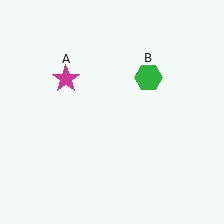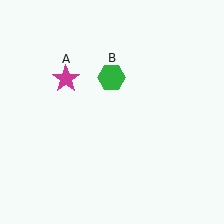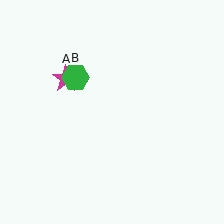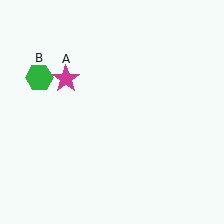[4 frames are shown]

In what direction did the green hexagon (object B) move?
The green hexagon (object B) moved left.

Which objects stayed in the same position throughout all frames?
Magenta star (object A) remained stationary.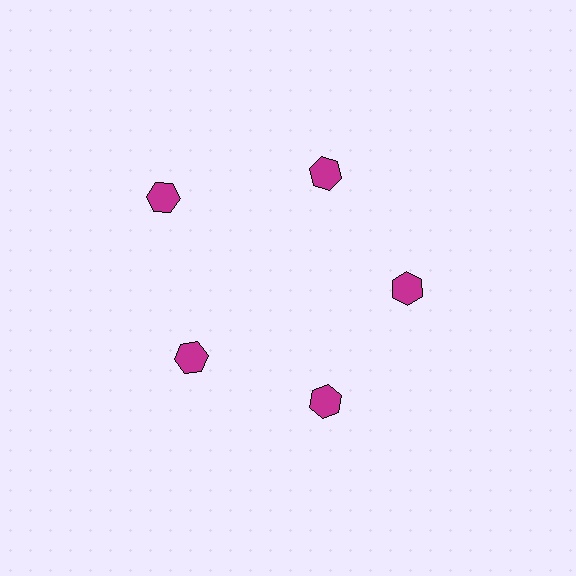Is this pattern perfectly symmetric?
No. The 5 magenta hexagons are arranged in a ring, but one element near the 10 o'clock position is pushed outward from the center, breaking the 5-fold rotational symmetry.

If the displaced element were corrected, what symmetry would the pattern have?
It would have 5-fold rotational symmetry — the pattern would map onto itself every 72 degrees.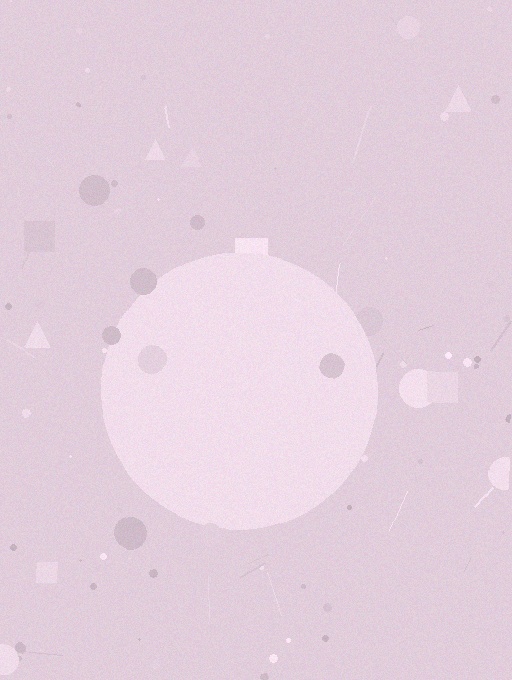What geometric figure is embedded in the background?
A circle is embedded in the background.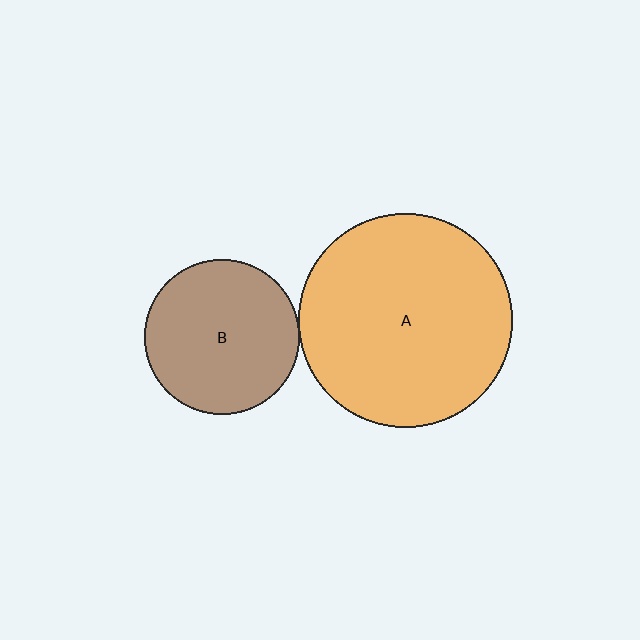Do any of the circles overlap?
No, none of the circles overlap.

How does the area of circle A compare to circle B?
Approximately 1.9 times.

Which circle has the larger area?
Circle A (orange).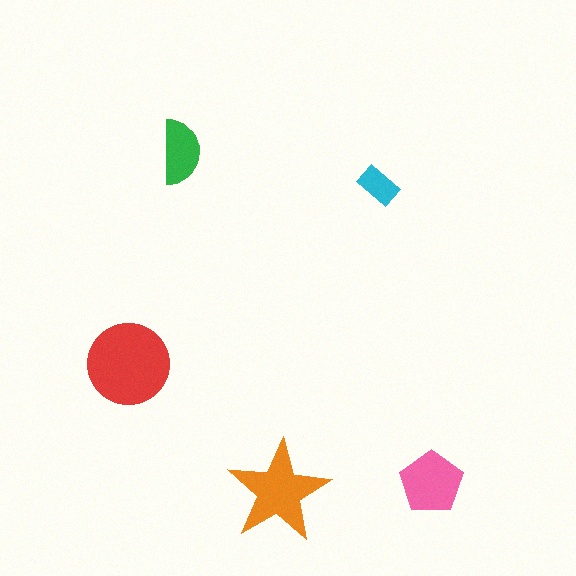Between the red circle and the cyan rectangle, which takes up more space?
The red circle.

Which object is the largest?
The red circle.